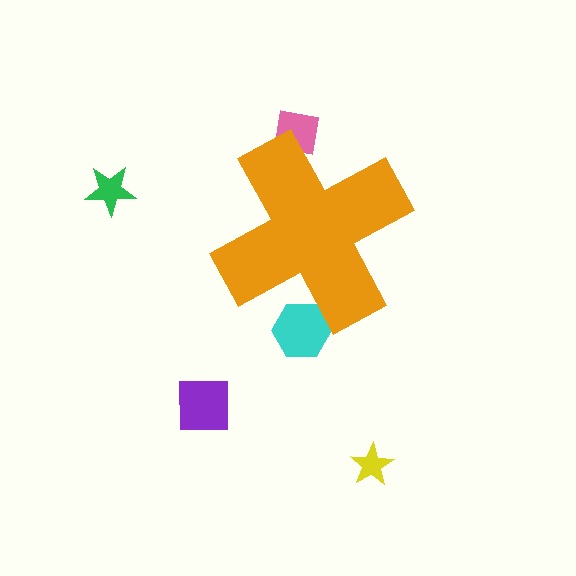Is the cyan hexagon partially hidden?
Yes, the cyan hexagon is partially hidden behind the orange cross.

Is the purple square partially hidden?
No, the purple square is fully visible.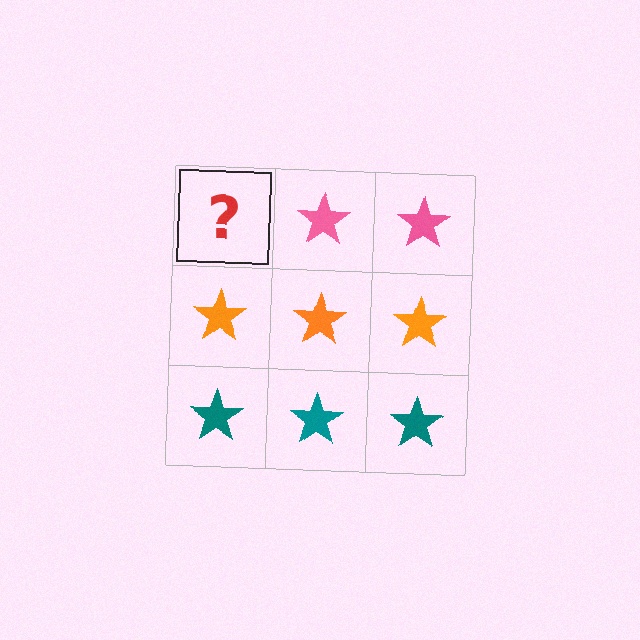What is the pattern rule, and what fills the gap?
The rule is that each row has a consistent color. The gap should be filled with a pink star.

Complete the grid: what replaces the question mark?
The question mark should be replaced with a pink star.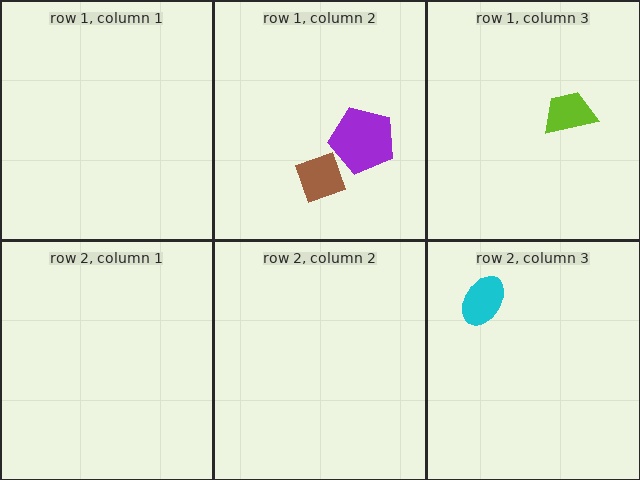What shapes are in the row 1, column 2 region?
The purple pentagon, the brown diamond.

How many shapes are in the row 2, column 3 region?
1.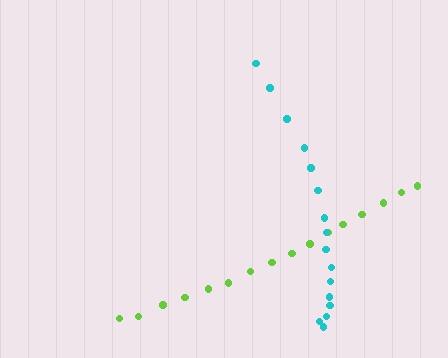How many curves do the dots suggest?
There are 2 distinct paths.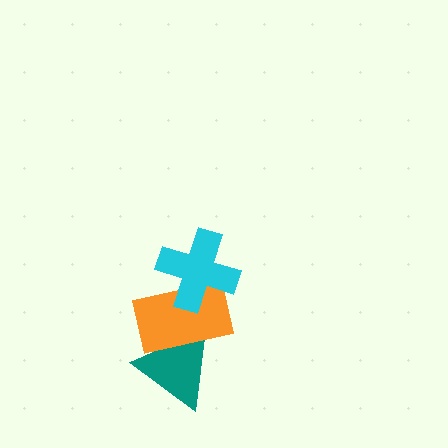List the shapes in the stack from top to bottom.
From top to bottom: the cyan cross, the orange rectangle, the teal triangle.